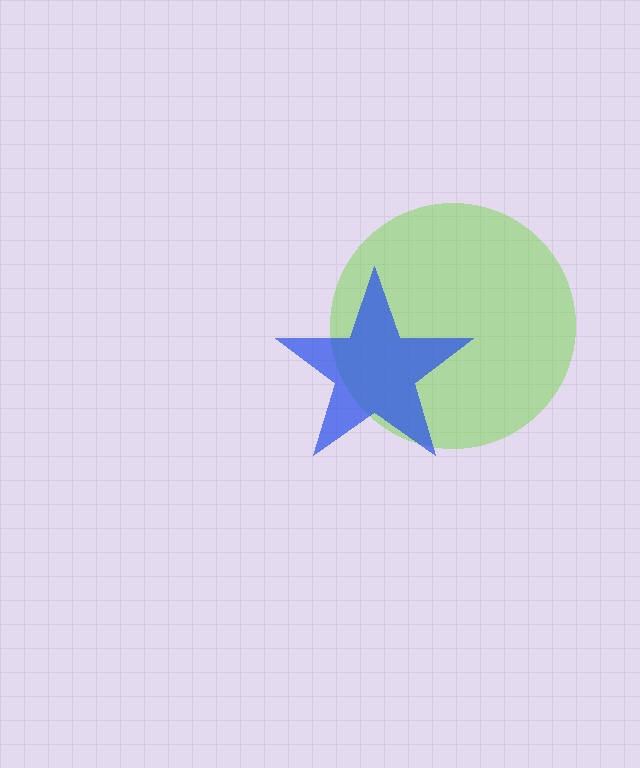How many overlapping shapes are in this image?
There are 2 overlapping shapes in the image.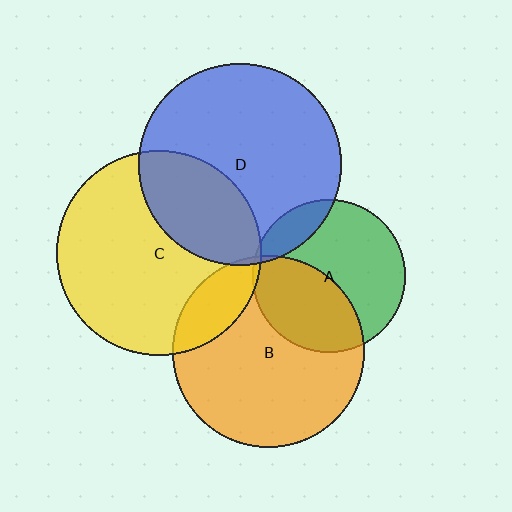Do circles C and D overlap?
Yes.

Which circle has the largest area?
Circle C (yellow).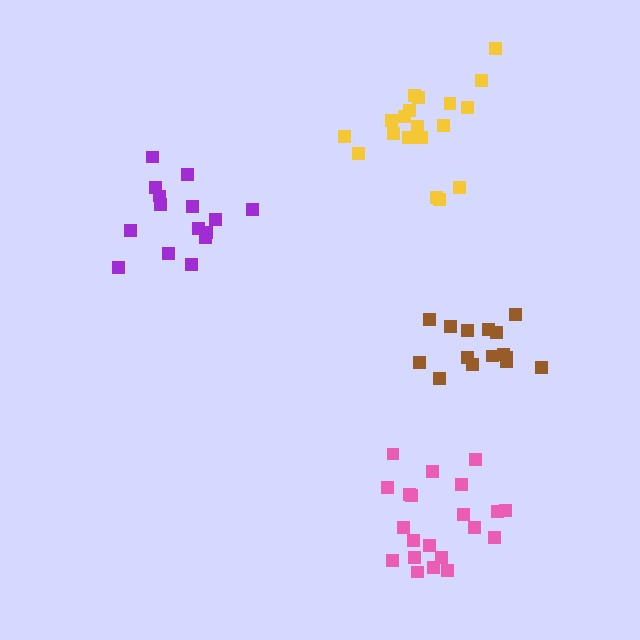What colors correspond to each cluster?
The clusters are colored: purple, pink, brown, yellow.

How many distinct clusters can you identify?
There are 4 distinct clusters.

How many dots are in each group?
Group 1: 15 dots, Group 2: 21 dots, Group 3: 15 dots, Group 4: 19 dots (70 total).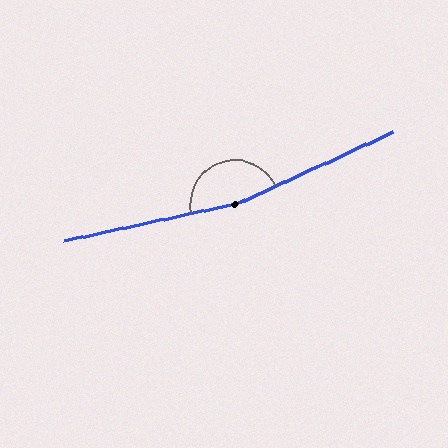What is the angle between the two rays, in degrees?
Approximately 167 degrees.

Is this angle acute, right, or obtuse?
It is obtuse.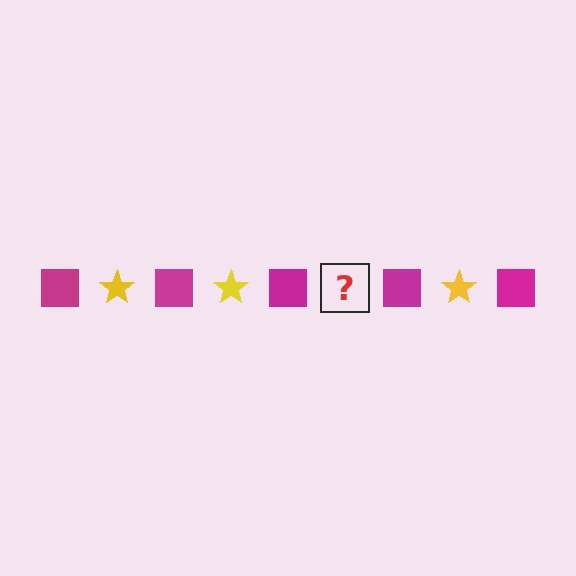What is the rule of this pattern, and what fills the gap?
The rule is that the pattern alternates between magenta square and yellow star. The gap should be filled with a yellow star.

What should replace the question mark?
The question mark should be replaced with a yellow star.